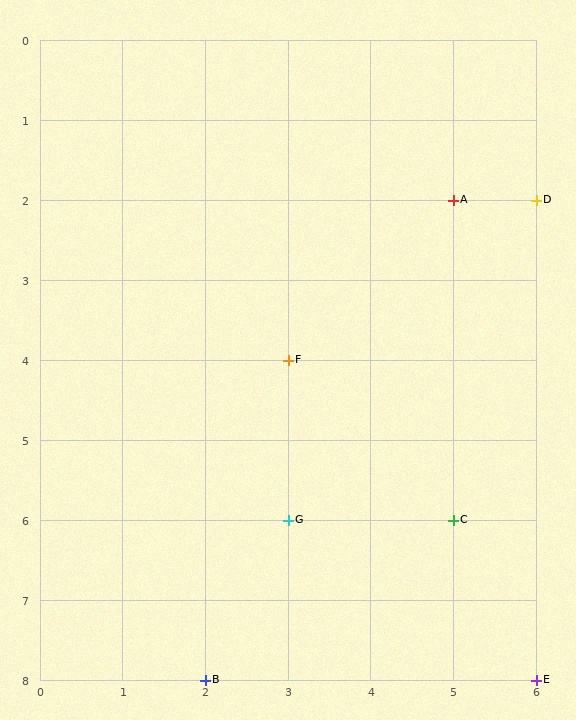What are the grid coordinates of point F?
Point F is at grid coordinates (3, 4).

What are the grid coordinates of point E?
Point E is at grid coordinates (6, 8).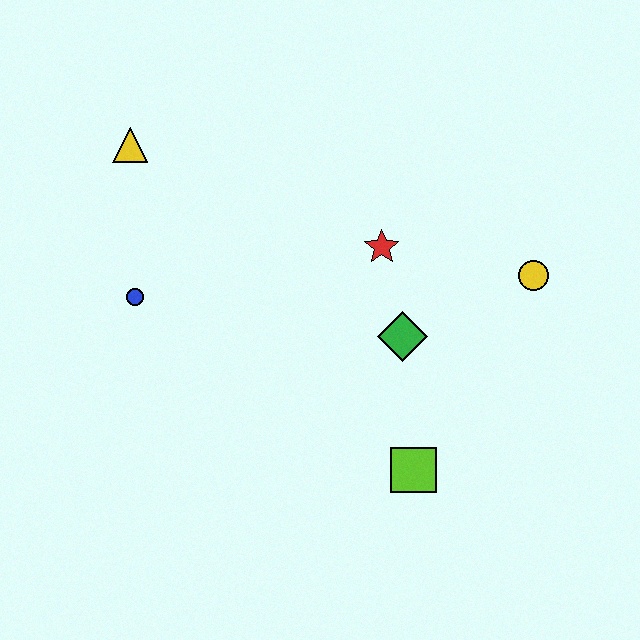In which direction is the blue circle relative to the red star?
The blue circle is to the left of the red star.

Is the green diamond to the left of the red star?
No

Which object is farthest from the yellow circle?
The yellow triangle is farthest from the yellow circle.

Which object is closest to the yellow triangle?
The blue circle is closest to the yellow triangle.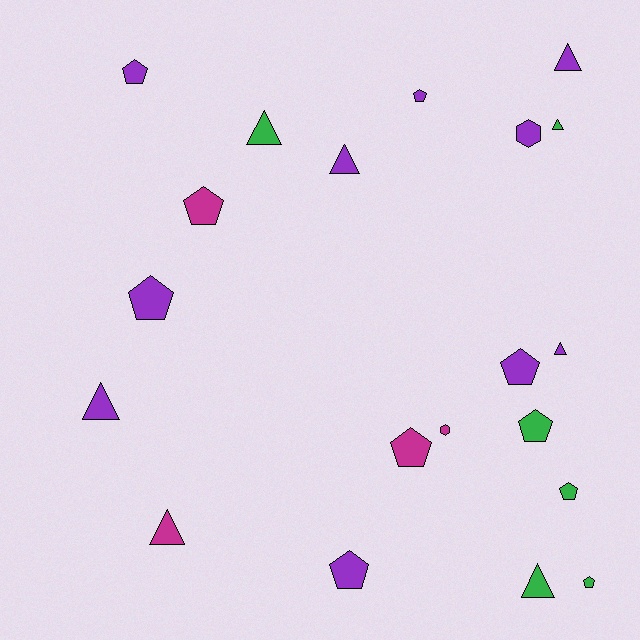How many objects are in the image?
There are 20 objects.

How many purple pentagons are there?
There are 5 purple pentagons.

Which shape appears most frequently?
Pentagon, with 10 objects.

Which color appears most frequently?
Purple, with 10 objects.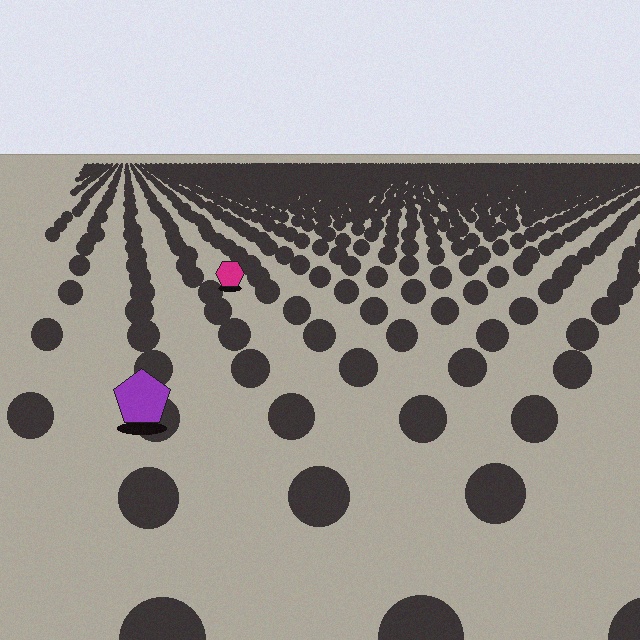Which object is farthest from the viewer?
The magenta hexagon is farthest from the viewer. It appears smaller and the ground texture around it is denser.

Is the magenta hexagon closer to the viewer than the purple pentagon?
No. The purple pentagon is closer — you can tell from the texture gradient: the ground texture is coarser near it.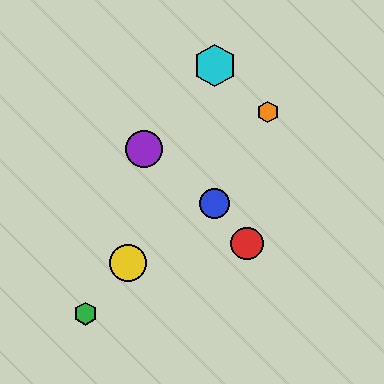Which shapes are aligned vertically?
The blue circle, the cyan hexagon are aligned vertically.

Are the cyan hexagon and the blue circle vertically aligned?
Yes, both are at x≈215.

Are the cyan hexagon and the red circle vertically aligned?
No, the cyan hexagon is at x≈215 and the red circle is at x≈247.